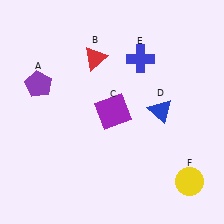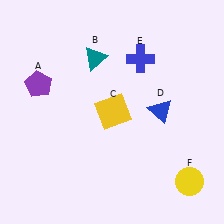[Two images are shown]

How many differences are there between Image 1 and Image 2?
There are 2 differences between the two images.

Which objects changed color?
B changed from red to teal. C changed from purple to yellow.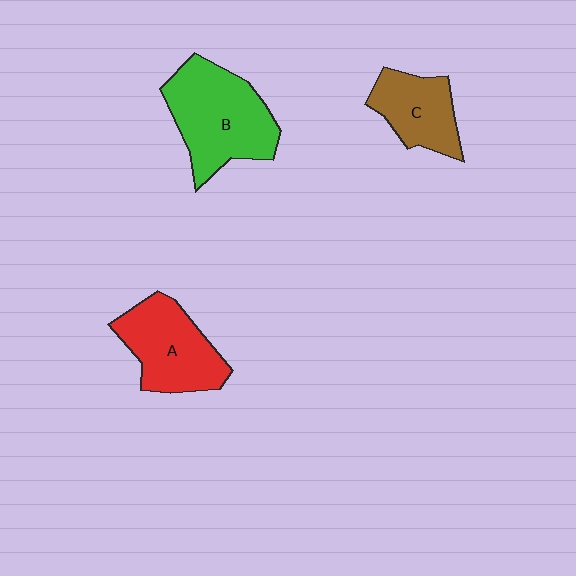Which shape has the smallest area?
Shape C (brown).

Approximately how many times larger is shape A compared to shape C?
Approximately 1.3 times.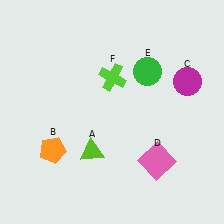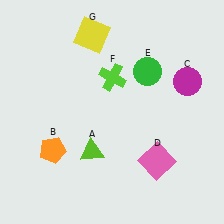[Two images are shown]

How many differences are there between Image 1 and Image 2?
There is 1 difference between the two images.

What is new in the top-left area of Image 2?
A yellow square (G) was added in the top-left area of Image 2.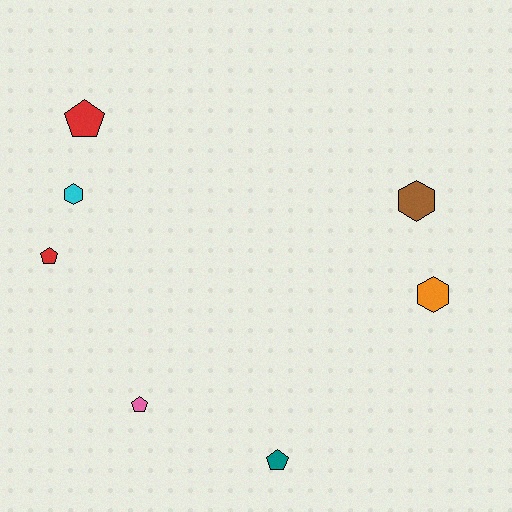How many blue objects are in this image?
There are no blue objects.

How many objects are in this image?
There are 7 objects.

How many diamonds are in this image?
There are no diamonds.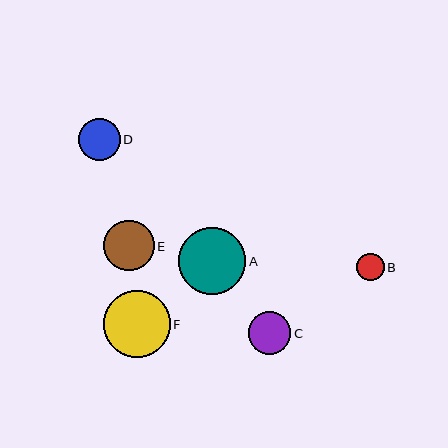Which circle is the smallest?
Circle B is the smallest with a size of approximately 27 pixels.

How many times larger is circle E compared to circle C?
Circle E is approximately 1.2 times the size of circle C.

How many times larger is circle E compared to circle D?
Circle E is approximately 1.2 times the size of circle D.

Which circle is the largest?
Circle F is the largest with a size of approximately 67 pixels.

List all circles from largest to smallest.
From largest to smallest: F, A, E, C, D, B.